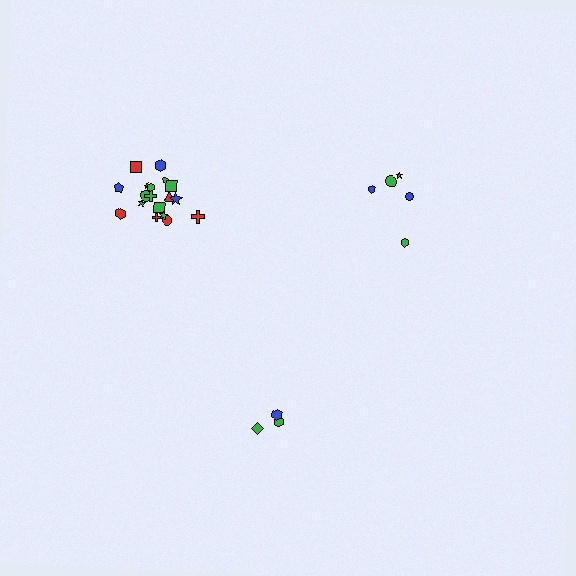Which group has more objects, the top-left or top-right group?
The top-left group.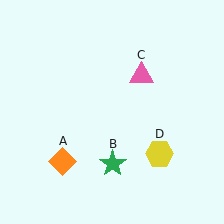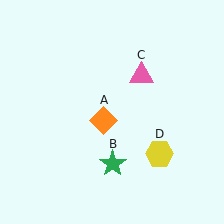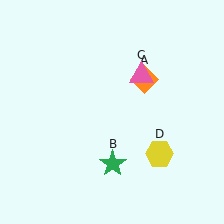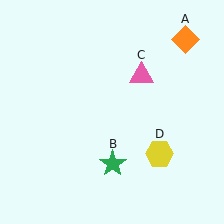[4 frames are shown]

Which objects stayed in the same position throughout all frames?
Green star (object B) and pink triangle (object C) and yellow hexagon (object D) remained stationary.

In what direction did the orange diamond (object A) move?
The orange diamond (object A) moved up and to the right.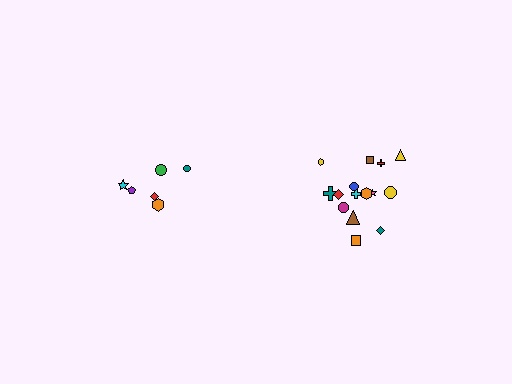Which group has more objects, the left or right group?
The right group.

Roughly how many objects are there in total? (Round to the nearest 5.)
Roughly 20 objects in total.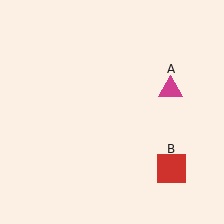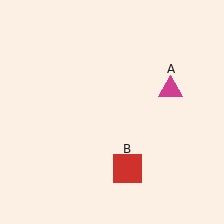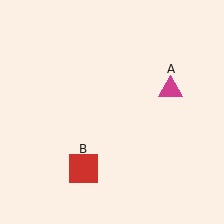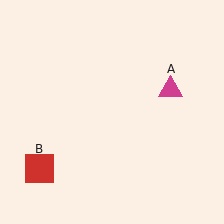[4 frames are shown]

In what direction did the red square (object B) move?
The red square (object B) moved left.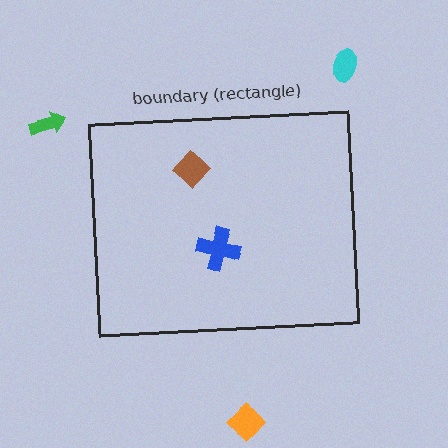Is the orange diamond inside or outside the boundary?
Outside.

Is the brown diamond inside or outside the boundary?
Inside.